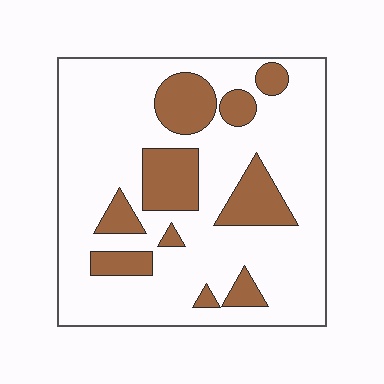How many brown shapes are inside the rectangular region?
10.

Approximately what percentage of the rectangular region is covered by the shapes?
Approximately 25%.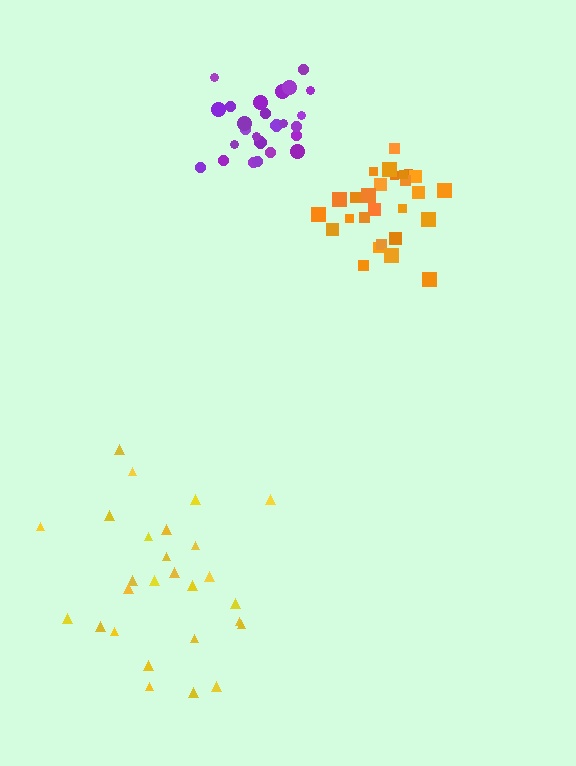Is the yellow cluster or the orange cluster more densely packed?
Orange.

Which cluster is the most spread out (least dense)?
Yellow.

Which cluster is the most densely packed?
Purple.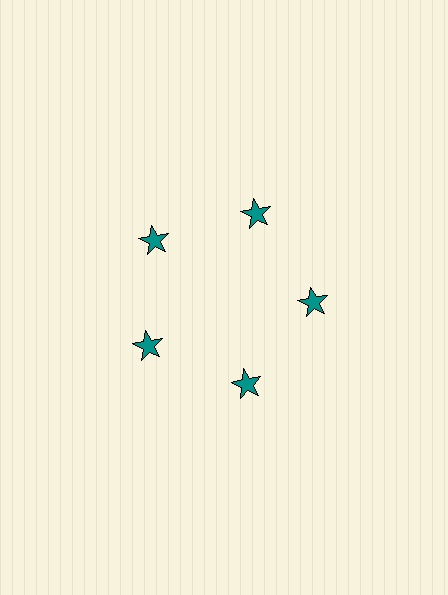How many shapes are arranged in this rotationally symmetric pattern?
There are 5 shapes, arranged in 5 groups of 1.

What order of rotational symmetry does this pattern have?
This pattern has 5-fold rotational symmetry.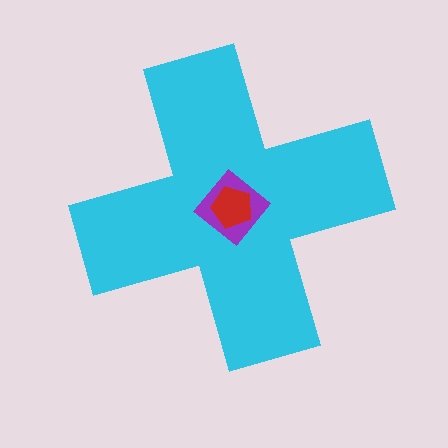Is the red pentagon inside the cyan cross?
Yes.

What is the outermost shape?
The cyan cross.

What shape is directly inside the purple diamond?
The red pentagon.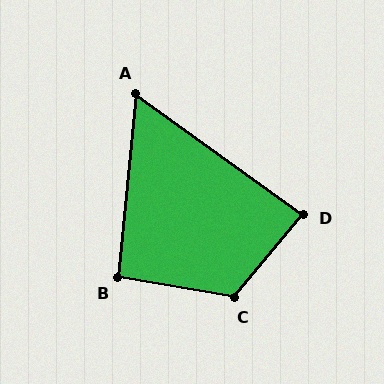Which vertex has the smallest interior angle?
A, at approximately 60 degrees.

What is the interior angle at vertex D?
Approximately 86 degrees (approximately right).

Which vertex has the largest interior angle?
C, at approximately 120 degrees.